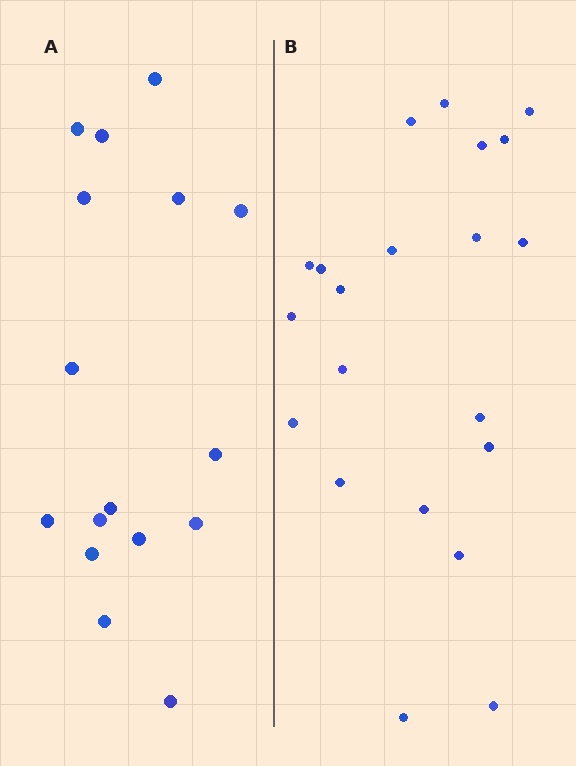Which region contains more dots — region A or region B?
Region B (the right region) has more dots.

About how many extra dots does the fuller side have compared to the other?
Region B has about 5 more dots than region A.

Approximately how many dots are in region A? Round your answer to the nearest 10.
About 20 dots. (The exact count is 16, which rounds to 20.)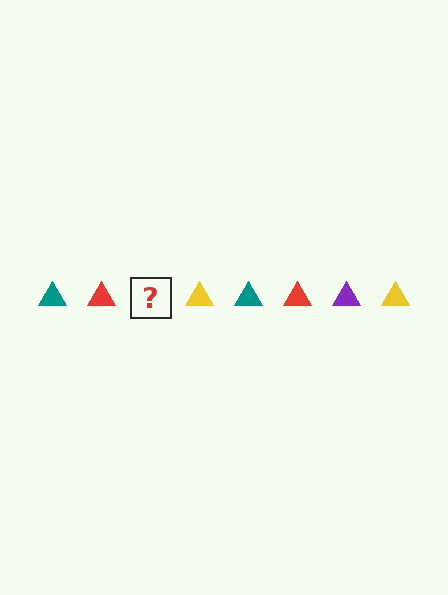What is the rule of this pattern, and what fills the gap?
The rule is that the pattern cycles through teal, red, purple, yellow triangles. The gap should be filled with a purple triangle.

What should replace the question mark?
The question mark should be replaced with a purple triangle.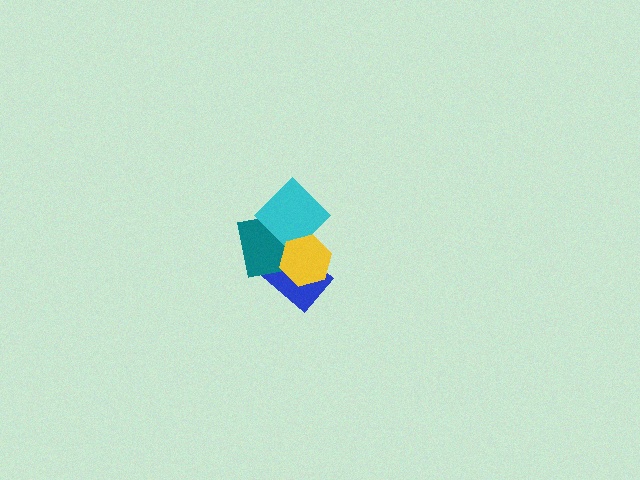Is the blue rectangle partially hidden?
Yes, it is partially covered by another shape.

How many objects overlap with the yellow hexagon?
3 objects overlap with the yellow hexagon.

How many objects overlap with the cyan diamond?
3 objects overlap with the cyan diamond.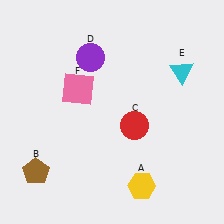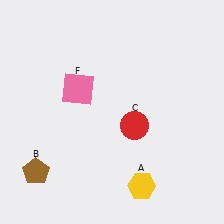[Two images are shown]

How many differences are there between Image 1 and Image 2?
There are 2 differences between the two images.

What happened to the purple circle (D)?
The purple circle (D) was removed in Image 2. It was in the top-left area of Image 1.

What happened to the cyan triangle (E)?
The cyan triangle (E) was removed in Image 2. It was in the top-right area of Image 1.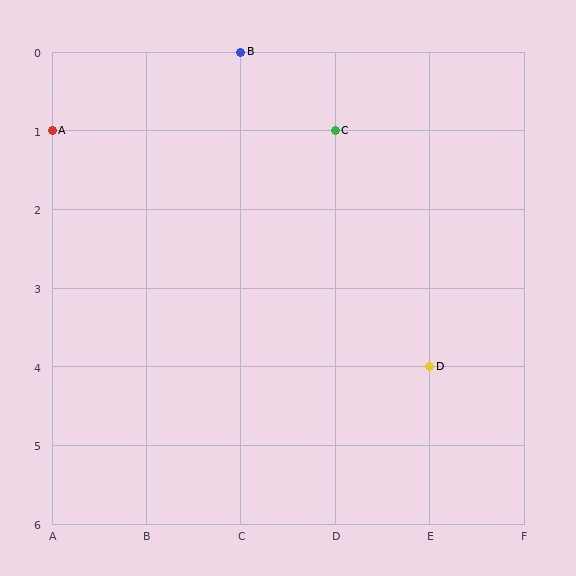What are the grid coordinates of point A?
Point A is at grid coordinates (A, 1).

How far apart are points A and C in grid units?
Points A and C are 3 columns apart.